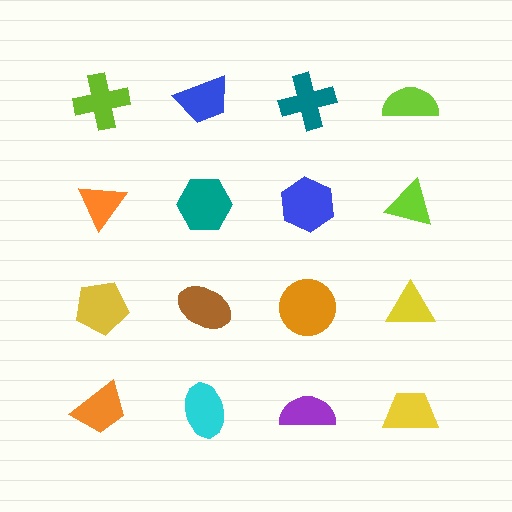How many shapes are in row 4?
4 shapes.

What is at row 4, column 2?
A cyan ellipse.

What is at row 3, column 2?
A brown ellipse.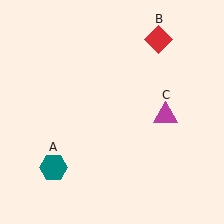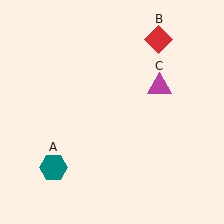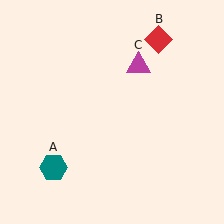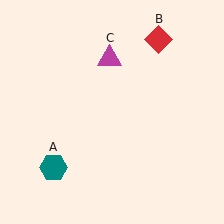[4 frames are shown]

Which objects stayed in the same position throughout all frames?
Teal hexagon (object A) and red diamond (object B) remained stationary.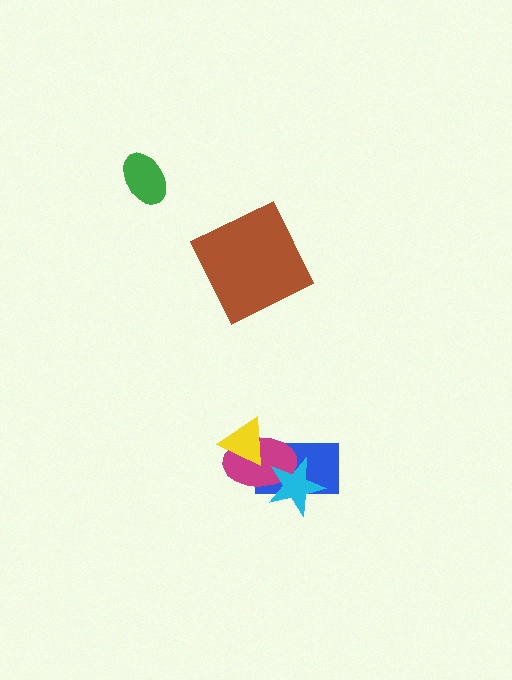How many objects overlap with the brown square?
0 objects overlap with the brown square.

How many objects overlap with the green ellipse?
0 objects overlap with the green ellipse.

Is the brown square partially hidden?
No, no other shape covers it.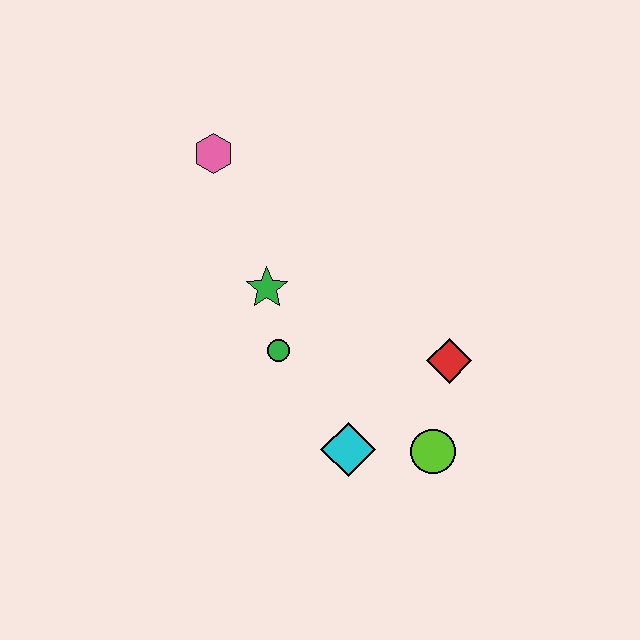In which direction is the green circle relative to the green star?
The green circle is below the green star.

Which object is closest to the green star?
The green circle is closest to the green star.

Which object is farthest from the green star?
The lime circle is farthest from the green star.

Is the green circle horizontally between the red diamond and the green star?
Yes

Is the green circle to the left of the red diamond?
Yes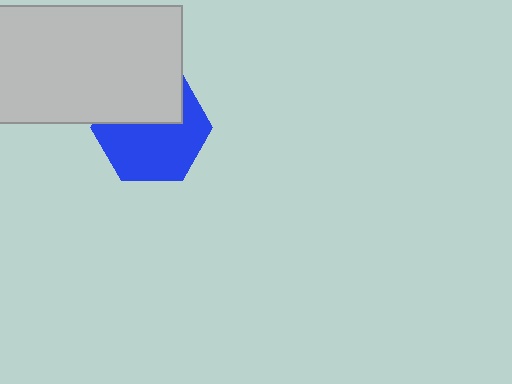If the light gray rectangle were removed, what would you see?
You would see the complete blue hexagon.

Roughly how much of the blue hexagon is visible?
About half of it is visible (roughly 61%).